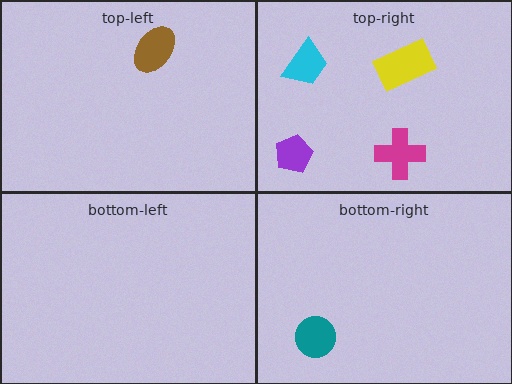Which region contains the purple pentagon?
The top-right region.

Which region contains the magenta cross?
The top-right region.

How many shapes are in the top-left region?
1.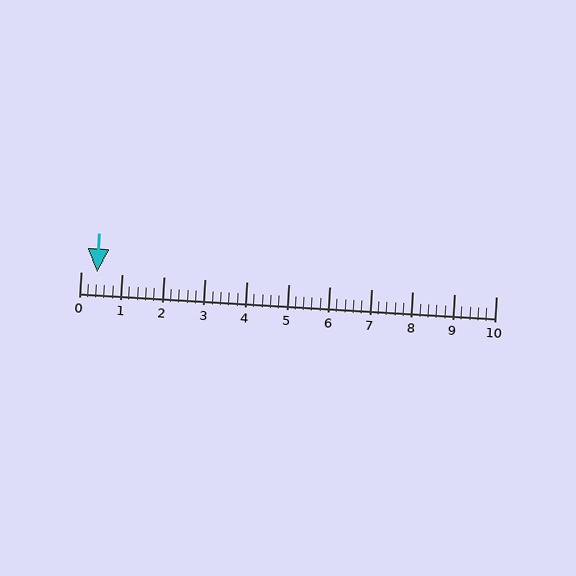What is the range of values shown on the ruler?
The ruler shows values from 0 to 10.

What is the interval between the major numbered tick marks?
The major tick marks are spaced 1 units apart.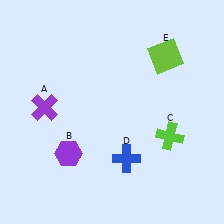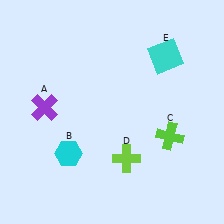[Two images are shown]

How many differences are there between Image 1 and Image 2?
There are 3 differences between the two images.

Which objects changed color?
B changed from purple to cyan. D changed from blue to lime. E changed from lime to cyan.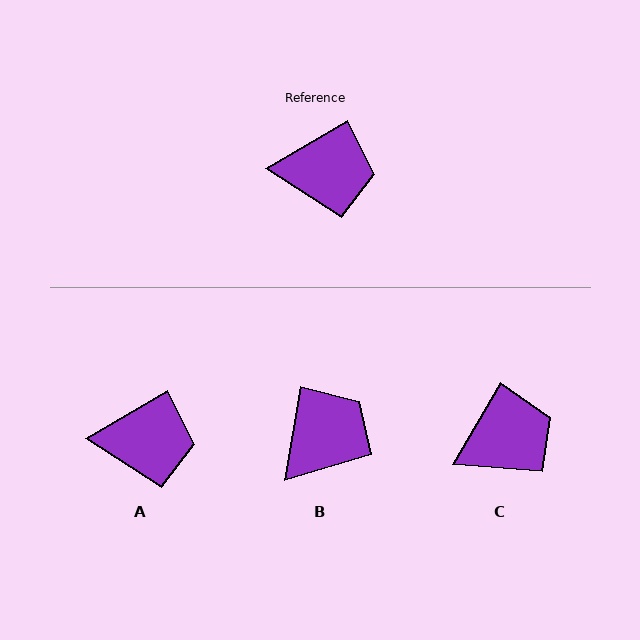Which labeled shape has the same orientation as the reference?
A.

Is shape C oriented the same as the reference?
No, it is off by about 29 degrees.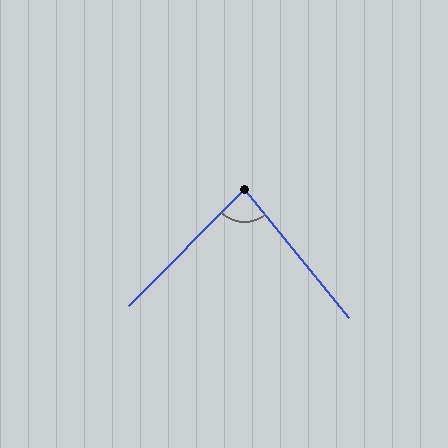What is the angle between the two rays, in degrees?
Approximately 84 degrees.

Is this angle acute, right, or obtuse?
It is acute.